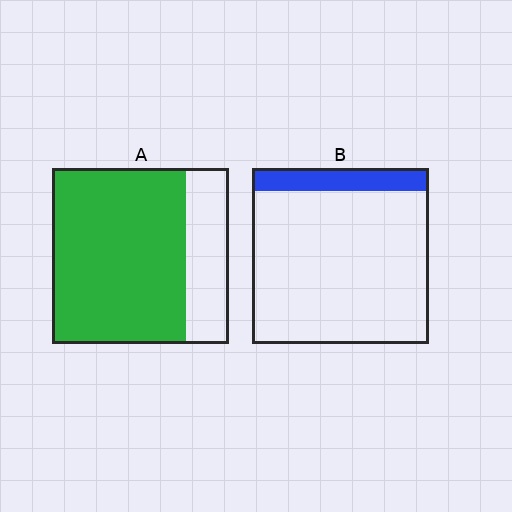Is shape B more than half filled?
No.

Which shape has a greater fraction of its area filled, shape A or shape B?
Shape A.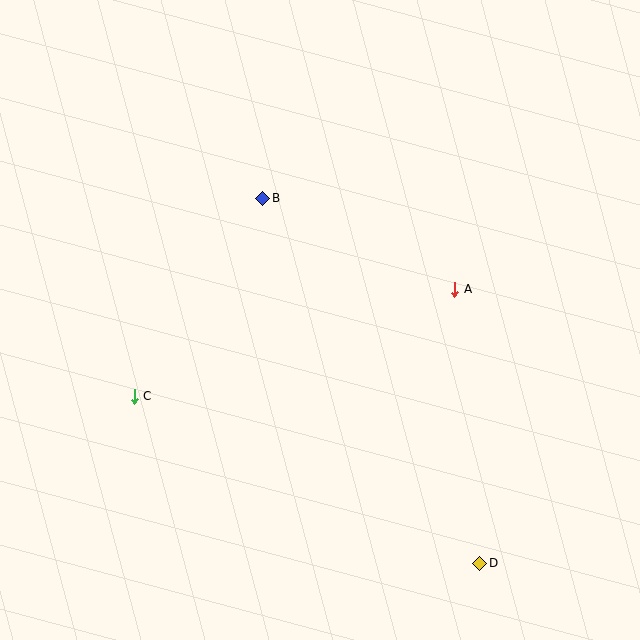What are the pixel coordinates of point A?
Point A is at (455, 289).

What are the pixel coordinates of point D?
Point D is at (480, 563).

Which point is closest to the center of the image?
Point B at (263, 198) is closest to the center.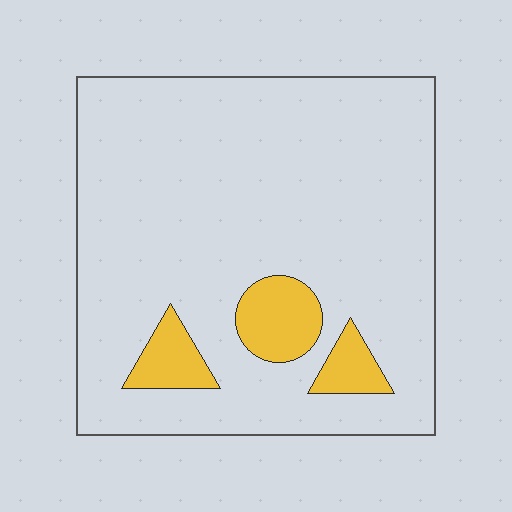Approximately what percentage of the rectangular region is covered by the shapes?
Approximately 10%.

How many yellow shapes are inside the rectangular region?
3.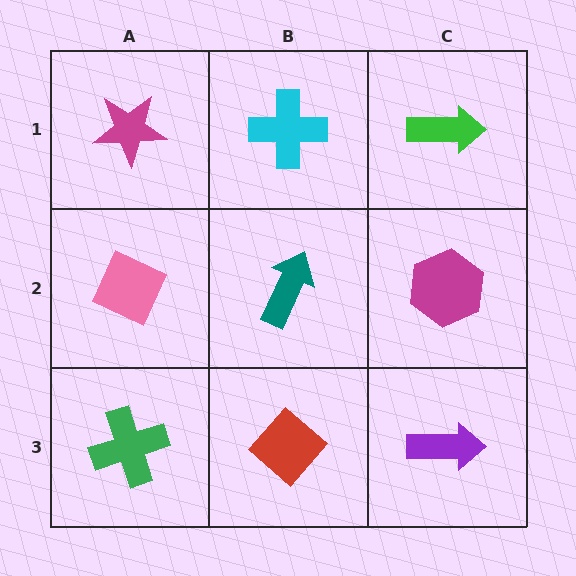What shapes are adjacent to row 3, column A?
A pink diamond (row 2, column A), a red diamond (row 3, column B).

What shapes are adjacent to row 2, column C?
A green arrow (row 1, column C), a purple arrow (row 3, column C), a teal arrow (row 2, column B).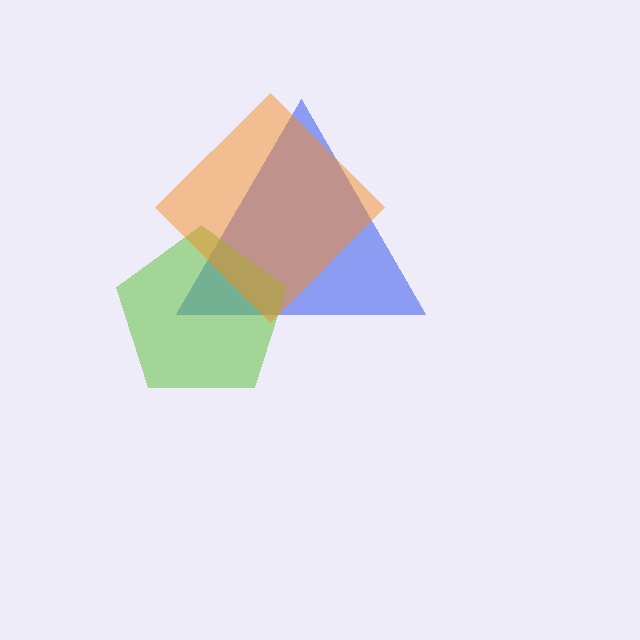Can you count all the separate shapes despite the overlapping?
Yes, there are 3 separate shapes.